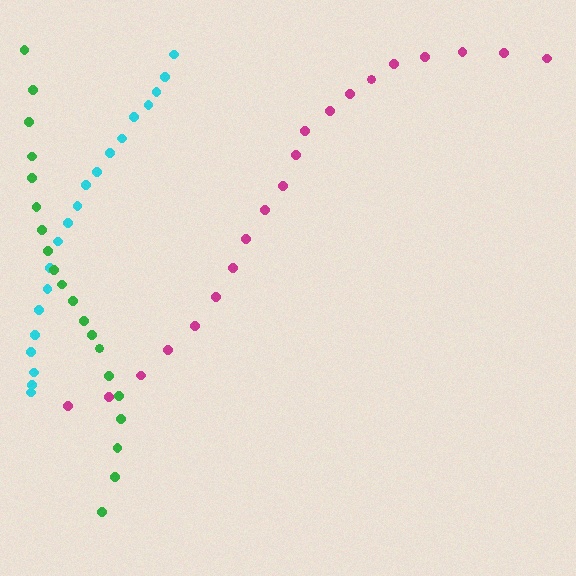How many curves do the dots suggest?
There are 3 distinct paths.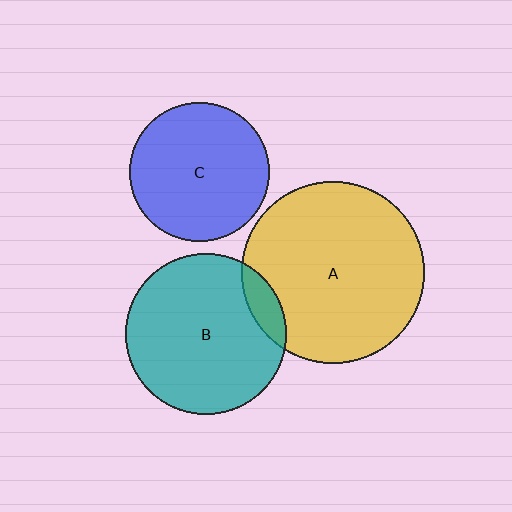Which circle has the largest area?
Circle A (yellow).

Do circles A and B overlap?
Yes.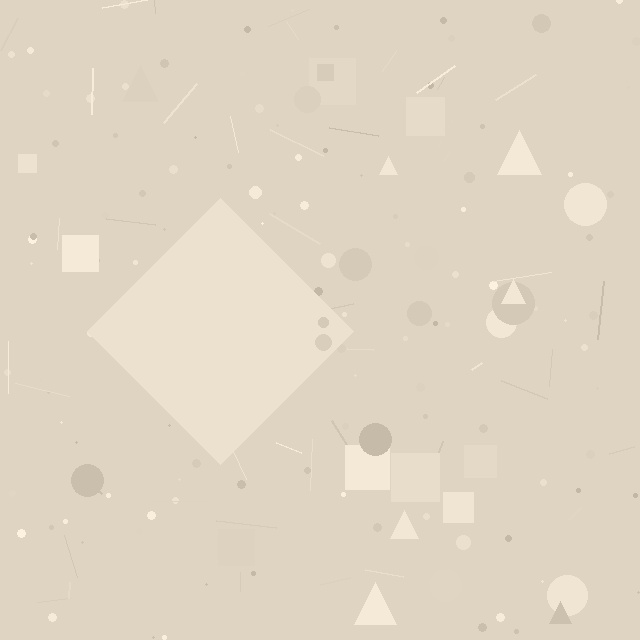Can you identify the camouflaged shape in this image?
The camouflaged shape is a diamond.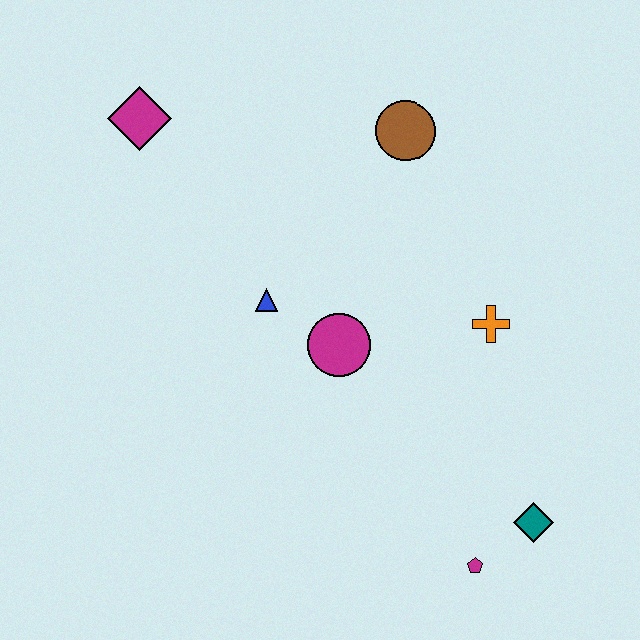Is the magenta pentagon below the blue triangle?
Yes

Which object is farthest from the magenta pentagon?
The magenta diamond is farthest from the magenta pentagon.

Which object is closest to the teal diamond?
The magenta pentagon is closest to the teal diamond.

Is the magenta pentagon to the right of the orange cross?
No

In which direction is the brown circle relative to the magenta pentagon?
The brown circle is above the magenta pentagon.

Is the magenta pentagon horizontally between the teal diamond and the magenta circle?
Yes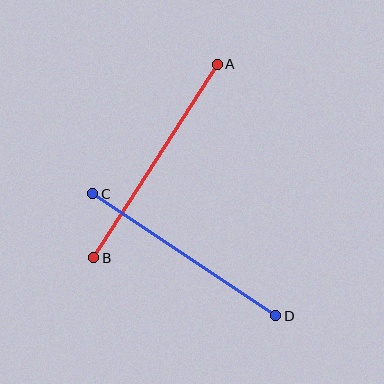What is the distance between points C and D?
The distance is approximately 219 pixels.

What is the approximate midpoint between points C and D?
The midpoint is at approximately (184, 255) pixels.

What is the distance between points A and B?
The distance is approximately 230 pixels.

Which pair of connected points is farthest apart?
Points A and B are farthest apart.